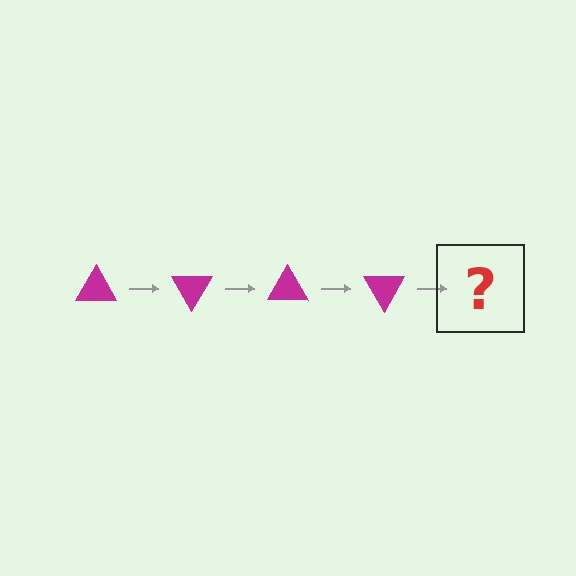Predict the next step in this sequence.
The next step is a magenta triangle rotated 240 degrees.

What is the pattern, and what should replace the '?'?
The pattern is that the triangle rotates 60 degrees each step. The '?' should be a magenta triangle rotated 240 degrees.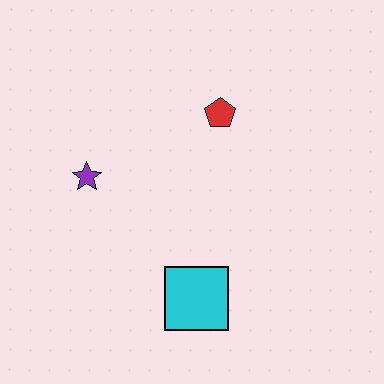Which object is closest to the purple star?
The red pentagon is closest to the purple star.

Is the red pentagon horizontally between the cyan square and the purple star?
No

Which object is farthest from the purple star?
The cyan square is farthest from the purple star.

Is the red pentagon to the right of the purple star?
Yes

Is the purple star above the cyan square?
Yes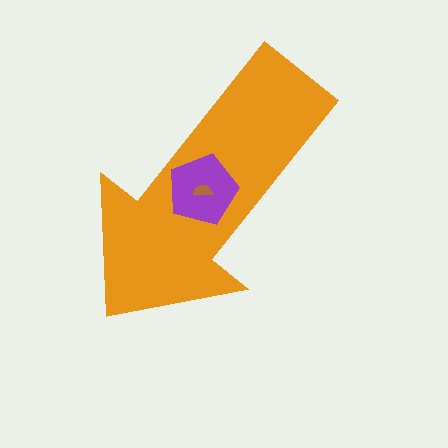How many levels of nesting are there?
3.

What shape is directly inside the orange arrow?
The purple pentagon.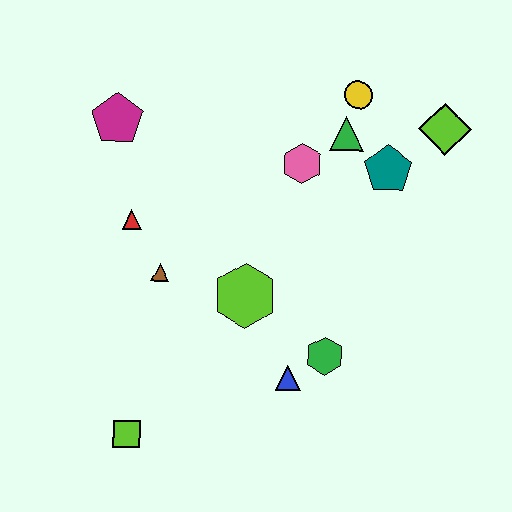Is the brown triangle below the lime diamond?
Yes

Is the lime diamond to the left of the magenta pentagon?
No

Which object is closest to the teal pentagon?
The green triangle is closest to the teal pentagon.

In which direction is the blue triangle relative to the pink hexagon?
The blue triangle is below the pink hexagon.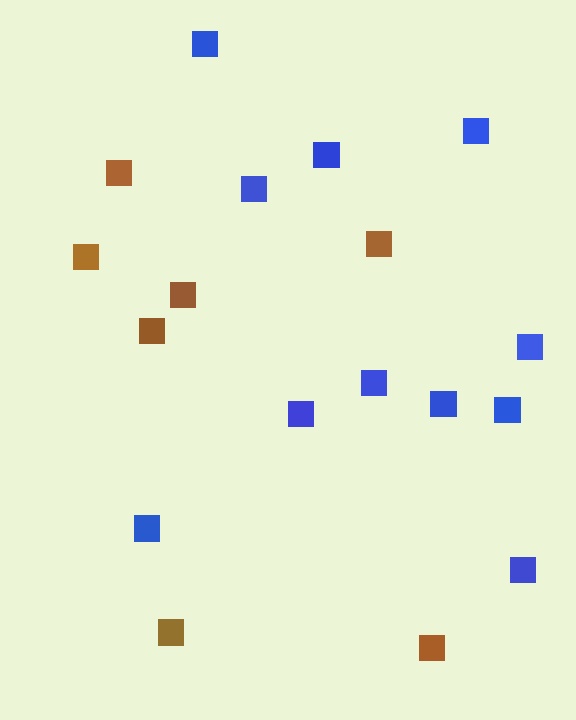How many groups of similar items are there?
There are 2 groups: one group of brown squares (7) and one group of blue squares (11).